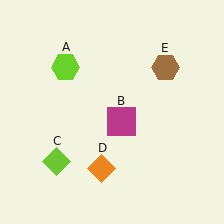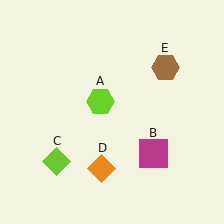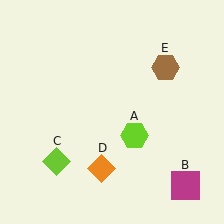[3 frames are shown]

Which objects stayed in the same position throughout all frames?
Lime diamond (object C) and orange diamond (object D) and brown hexagon (object E) remained stationary.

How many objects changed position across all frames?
2 objects changed position: lime hexagon (object A), magenta square (object B).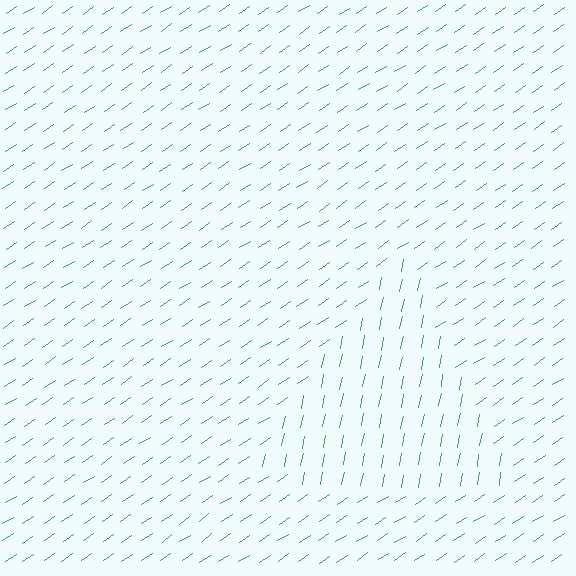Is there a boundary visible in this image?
Yes, there is a texture boundary formed by a change in line orientation.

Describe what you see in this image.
The image is filled with small green line segments. A triangle region in the image has lines oriented differently from the surrounding lines, creating a visible texture boundary.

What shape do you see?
I see a triangle.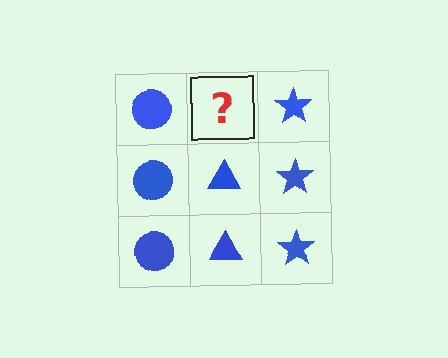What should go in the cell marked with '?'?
The missing cell should contain a blue triangle.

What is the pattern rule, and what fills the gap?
The rule is that each column has a consistent shape. The gap should be filled with a blue triangle.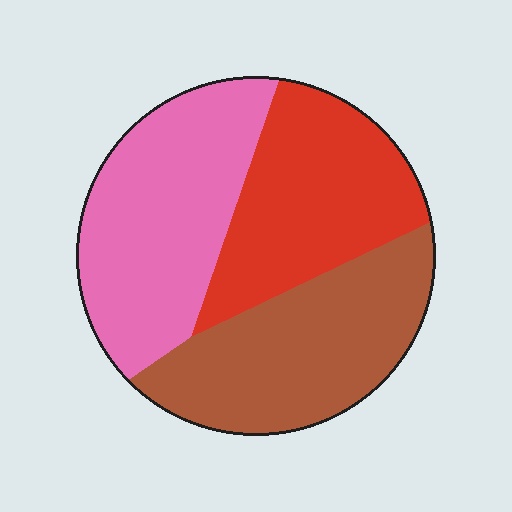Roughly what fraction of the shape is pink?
Pink takes up about three eighths (3/8) of the shape.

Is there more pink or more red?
Pink.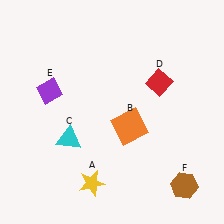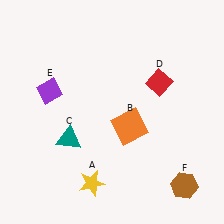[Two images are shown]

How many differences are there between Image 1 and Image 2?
There is 1 difference between the two images.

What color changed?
The triangle (C) changed from cyan in Image 1 to teal in Image 2.